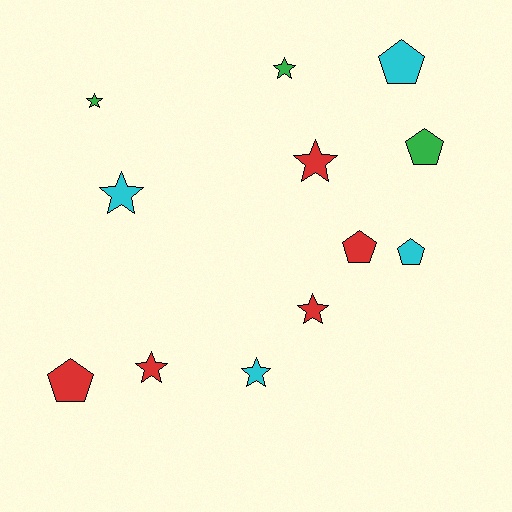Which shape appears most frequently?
Star, with 7 objects.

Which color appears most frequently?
Red, with 5 objects.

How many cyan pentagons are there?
There are 2 cyan pentagons.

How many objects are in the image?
There are 12 objects.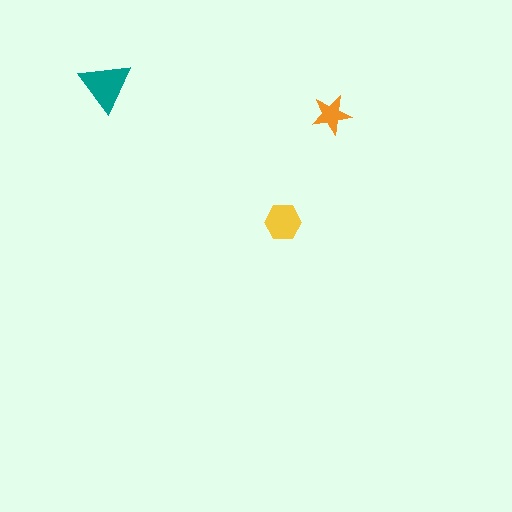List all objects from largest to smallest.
The teal triangle, the yellow hexagon, the orange star.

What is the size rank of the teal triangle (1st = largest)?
1st.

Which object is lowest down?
The yellow hexagon is bottommost.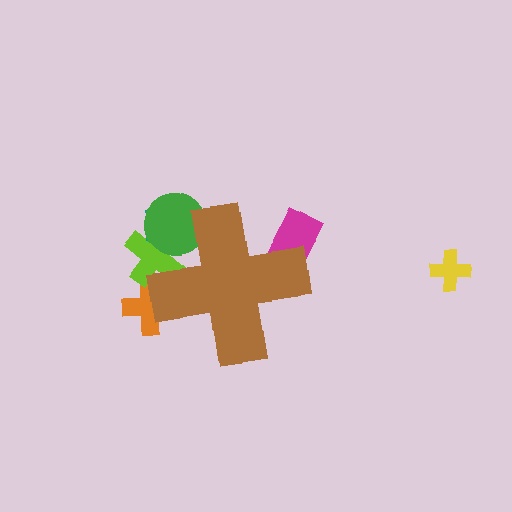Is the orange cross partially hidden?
Yes, the orange cross is partially hidden behind the brown cross.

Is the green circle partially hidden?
Yes, the green circle is partially hidden behind the brown cross.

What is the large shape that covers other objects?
A brown cross.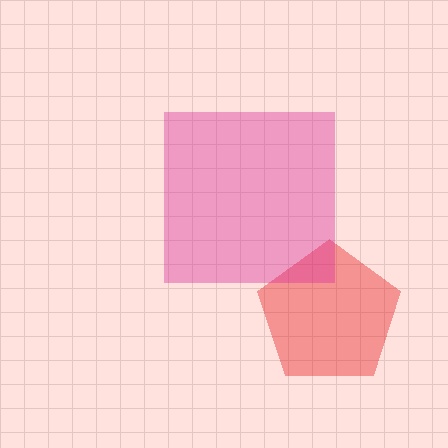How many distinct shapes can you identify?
There are 2 distinct shapes: a red pentagon, a magenta square.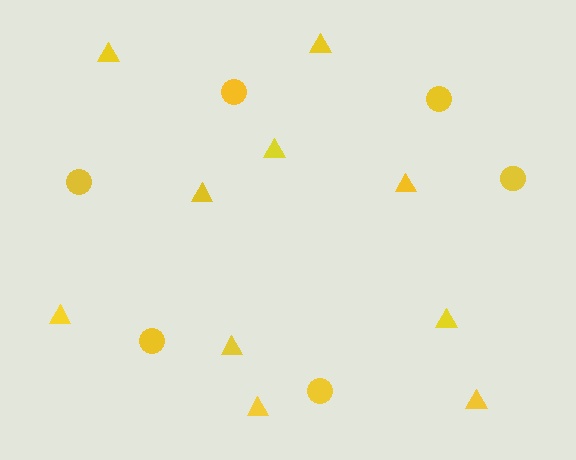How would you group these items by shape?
There are 2 groups: one group of triangles (10) and one group of circles (6).